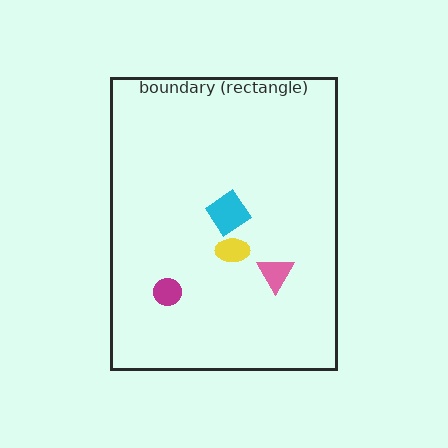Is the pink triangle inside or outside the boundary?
Inside.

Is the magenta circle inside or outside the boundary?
Inside.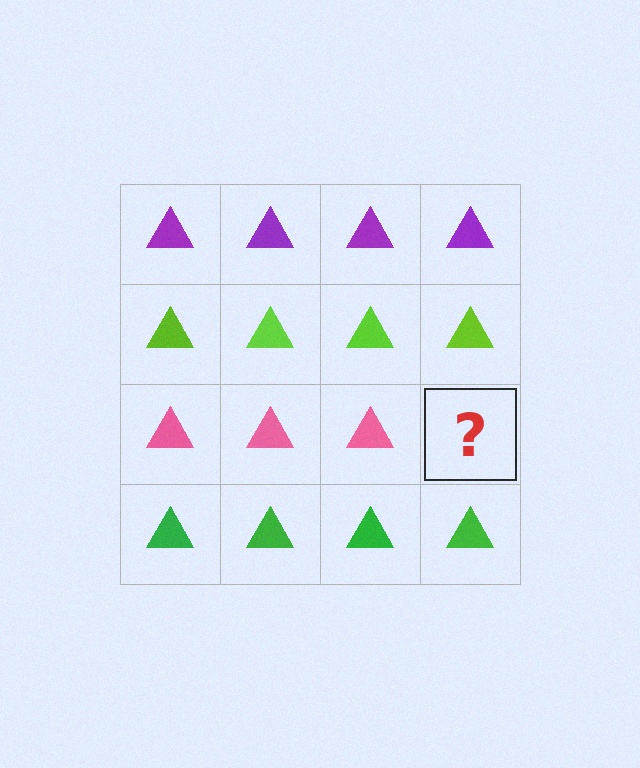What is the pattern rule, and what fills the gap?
The rule is that each row has a consistent color. The gap should be filled with a pink triangle.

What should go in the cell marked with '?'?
The missing cell should contain a pink triangle.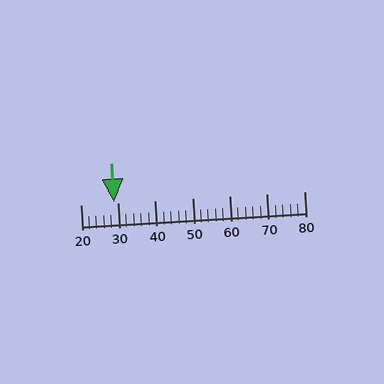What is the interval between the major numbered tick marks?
The major tick marks are spaced 10 units apart.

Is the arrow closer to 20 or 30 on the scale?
The arrow is closer to 30.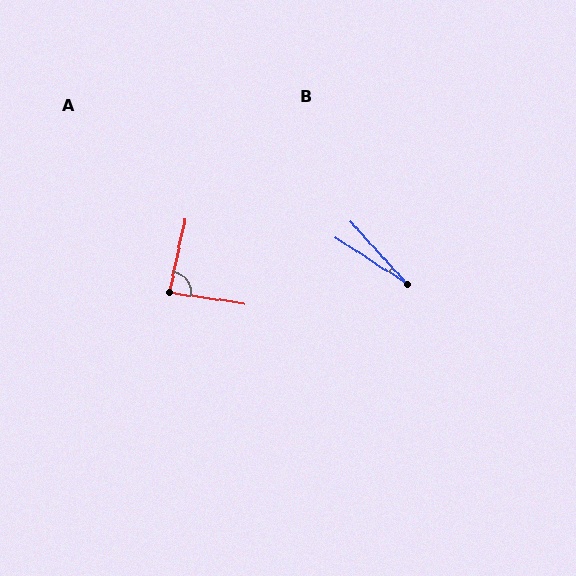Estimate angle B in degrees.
Approximately 15 degrees.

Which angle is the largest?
A, at approximately 87 degrees.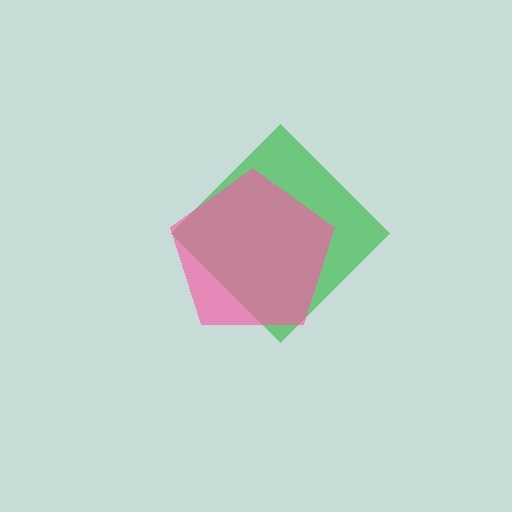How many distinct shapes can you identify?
There are 2 distinct shapes: a green diamond, a pink pentagon.